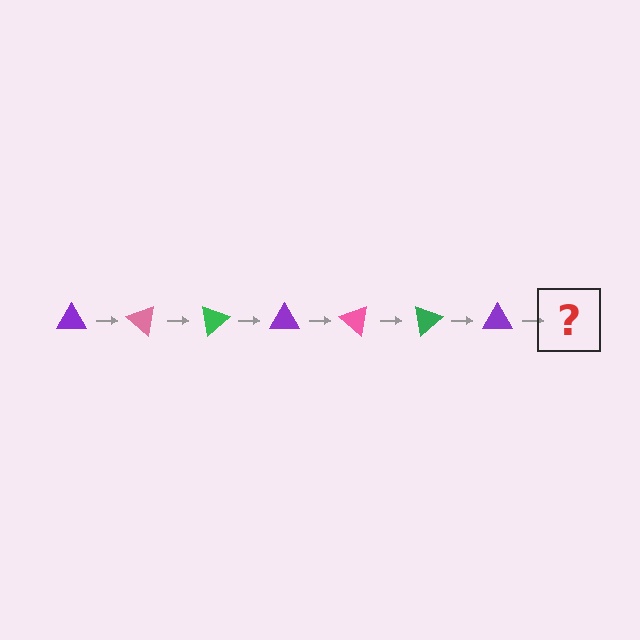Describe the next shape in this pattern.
It should be a pink triangle, rotated 280 degrees from the start.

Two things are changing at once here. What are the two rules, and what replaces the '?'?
The two rules are that it rotates 40 degrees each step and the color cycles through purple, pink, and green. The '?' should be a pink triangle, rotated 280 degrees from the start.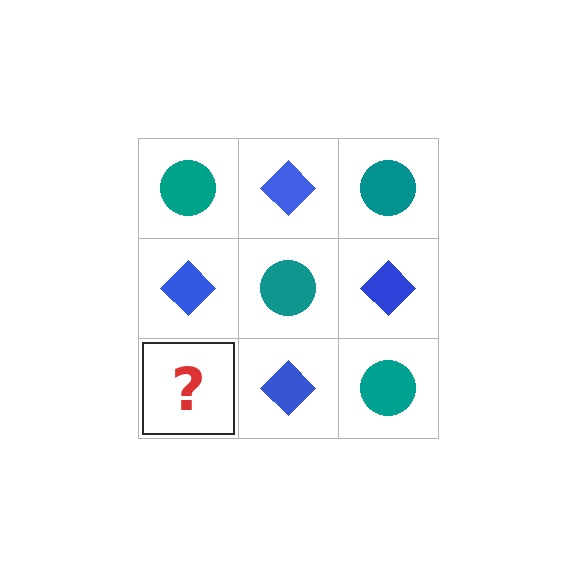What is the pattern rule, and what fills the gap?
The rule is that it alternates teal circle and blue diamond in a checkerboard pattern. The gap should be filled with a teal circle.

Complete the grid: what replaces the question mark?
The question mark should be replaced with a teal circle.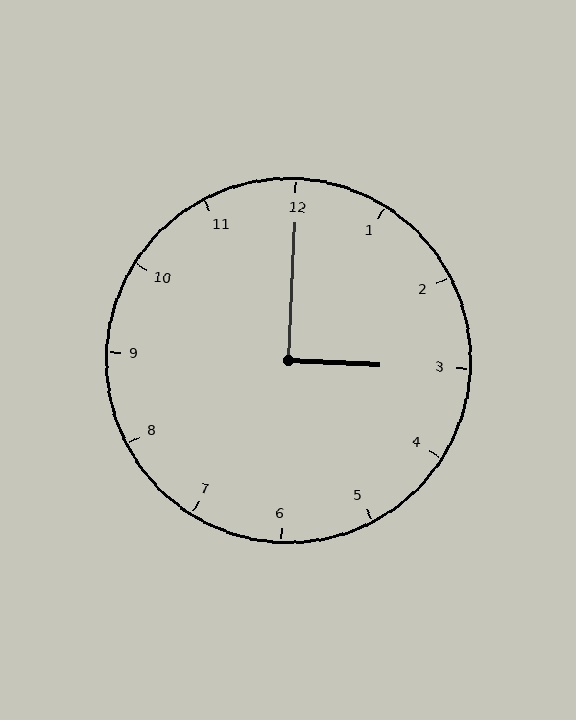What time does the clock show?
3:00.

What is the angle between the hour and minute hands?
Approximately 90 degrees.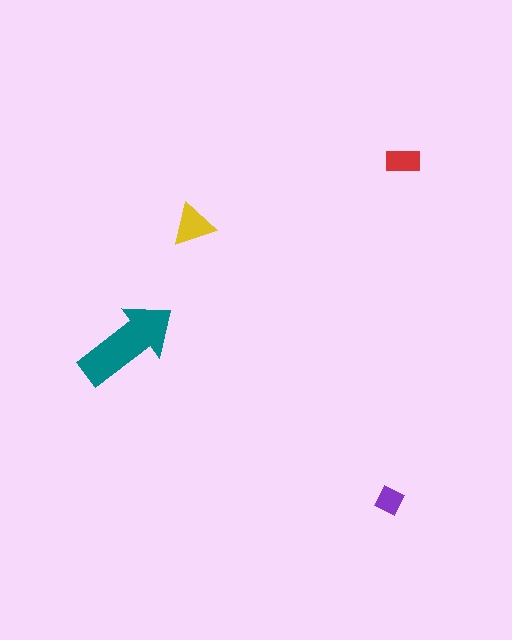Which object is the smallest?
The purple diamond.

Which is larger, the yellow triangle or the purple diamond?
The yellow triangle.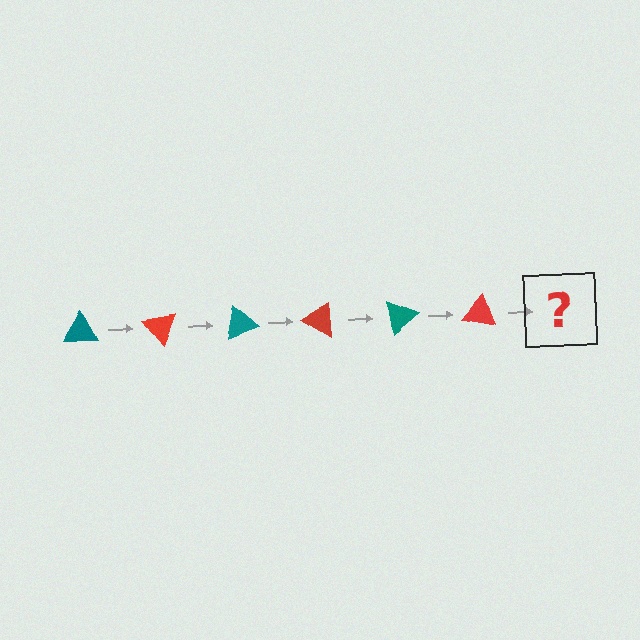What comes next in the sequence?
The next element should be a teal triangle, rotated 300 degrees from the start.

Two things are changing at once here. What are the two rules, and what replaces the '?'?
The two rules are that it rotates 50 degrees each step and the color cycles through teal and red. The '?' should be a teal triangle, rotated 300 degrees from the start.